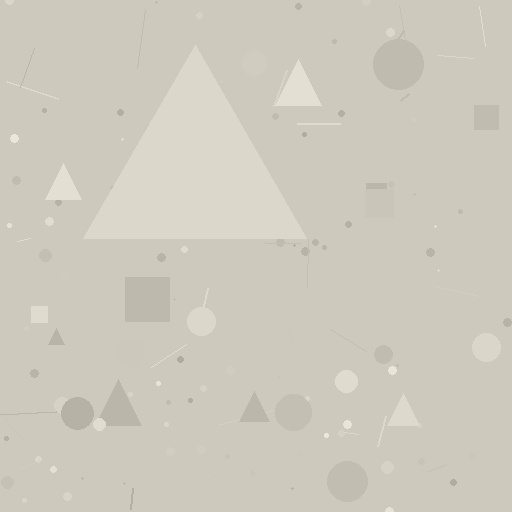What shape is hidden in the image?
A triangle is hidden in the image.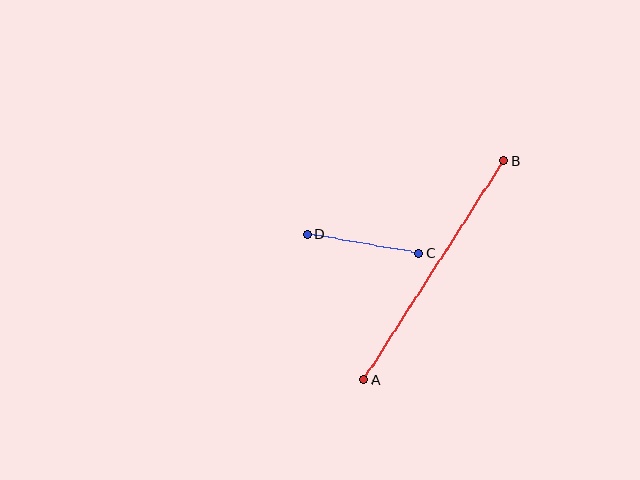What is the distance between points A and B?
The distance is approximately 260 pixels.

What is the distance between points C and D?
The distance is approximately 113 pixels.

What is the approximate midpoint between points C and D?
The midpoint is at approximately (363, 244) pixels.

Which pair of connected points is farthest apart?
Points A and B are farthest apart.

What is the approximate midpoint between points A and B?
The midpoint is at approximately (434, 270) pixels.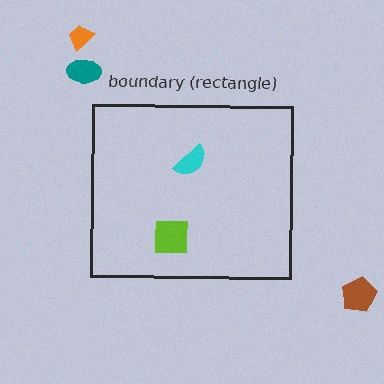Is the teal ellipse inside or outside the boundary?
Outside.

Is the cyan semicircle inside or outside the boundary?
Inside.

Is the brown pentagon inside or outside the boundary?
Outside.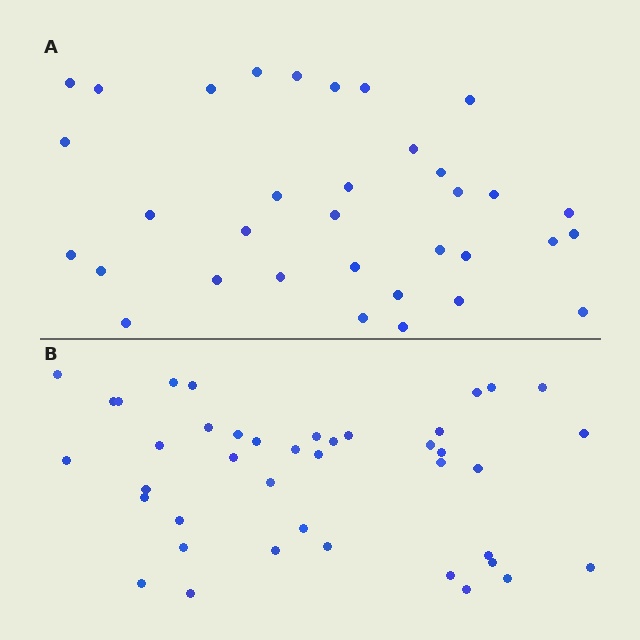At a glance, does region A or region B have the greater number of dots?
Region B (the bottom region) has more dots.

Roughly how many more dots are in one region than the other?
Region B has roughly 8 or so more dots than region A.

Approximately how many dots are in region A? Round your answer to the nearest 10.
About 30 dots. (The exact count is 34, which rounds to 30.)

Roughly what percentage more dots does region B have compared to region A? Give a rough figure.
About 20% more.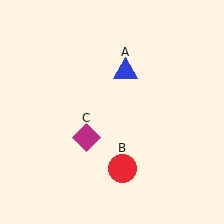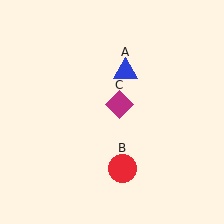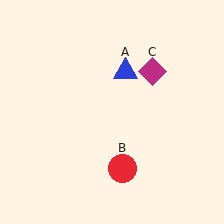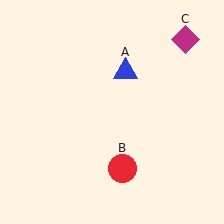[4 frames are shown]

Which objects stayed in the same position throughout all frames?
Blue triangle (object A) and red circle (object B) remained stationary.